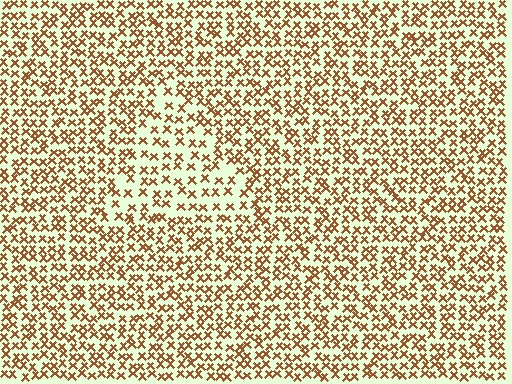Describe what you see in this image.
The image contains small brown elements arranged at two different densities. A triangle-shaped region is visible where the elements are less densely packed than the surrounding area.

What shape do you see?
I see a triangle.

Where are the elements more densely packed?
The elements are more densely packed outside the triangle boundary.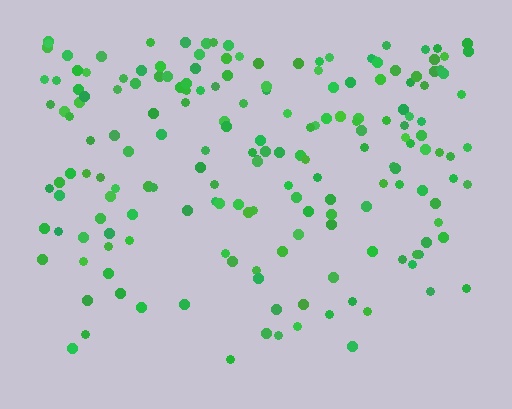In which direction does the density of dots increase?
From bottom to top, with the top side densest.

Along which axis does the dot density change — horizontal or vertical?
Vertical.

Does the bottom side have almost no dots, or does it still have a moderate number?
Still a moderate number, just noticeably fewer than the top.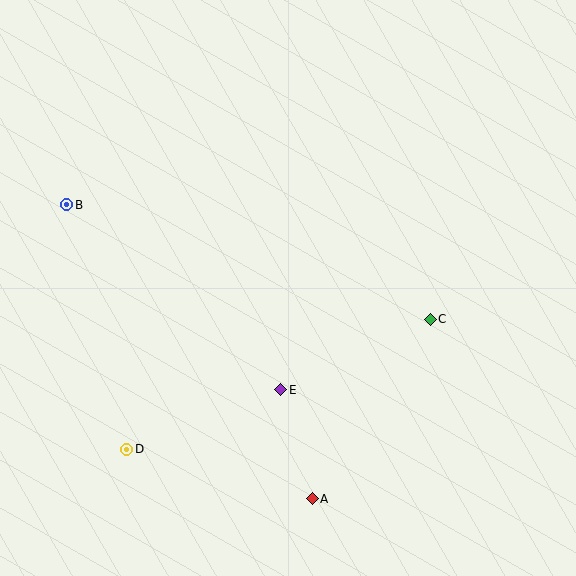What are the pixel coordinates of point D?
Point D is at (127, 449).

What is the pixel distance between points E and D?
The distance between E and D is 165 pixels.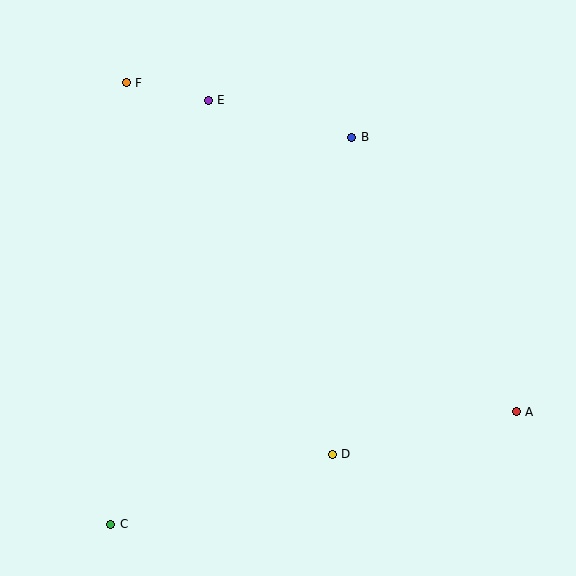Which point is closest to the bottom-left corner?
Point C is closest to the bottom-left corner.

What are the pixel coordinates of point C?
Point C is at (111, 524).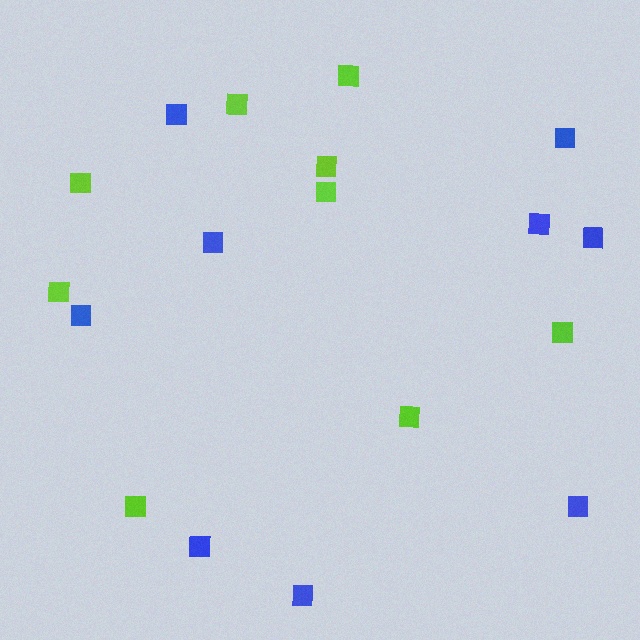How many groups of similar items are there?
There are 2 groups: one group of blue squares (9) and one group of lime squares (9).